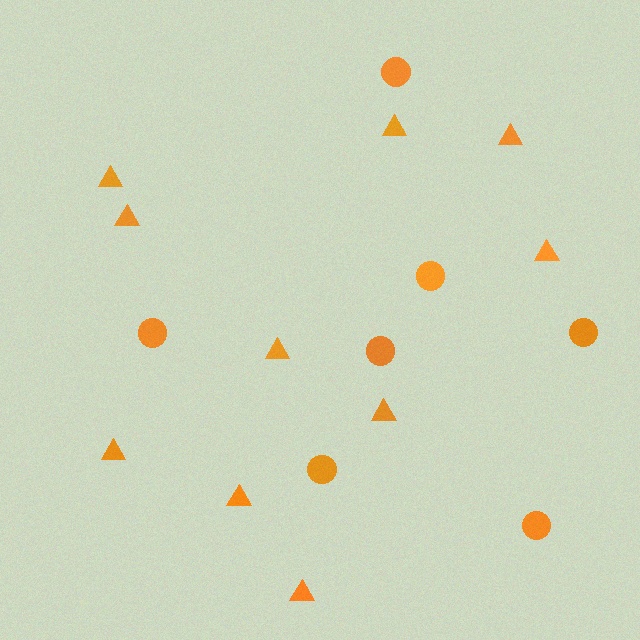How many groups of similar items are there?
There are 2 groups: one group of circles (7) and one group of triangles (10).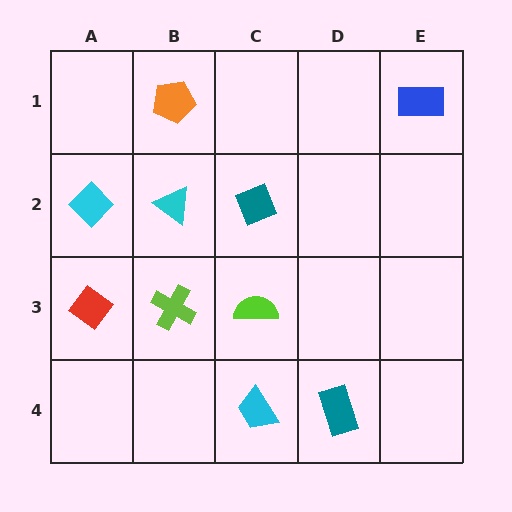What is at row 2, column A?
A cyan diamond.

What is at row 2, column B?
A cyan triangle.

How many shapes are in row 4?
2 shapes.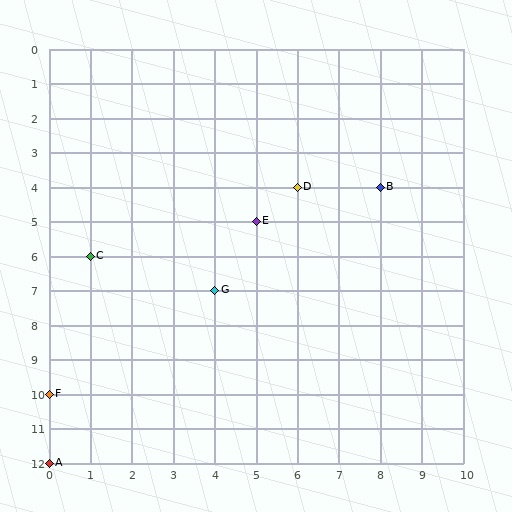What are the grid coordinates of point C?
Point C is at grid coordinates (1, 6).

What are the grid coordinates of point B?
Point B is at grid coordinates (8, 4).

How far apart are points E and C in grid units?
Points E and C are 4 columns and 1 row apart (about 4.1 grid units diagonally).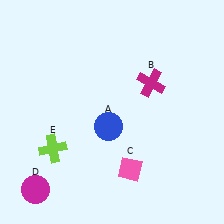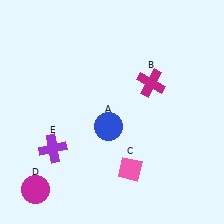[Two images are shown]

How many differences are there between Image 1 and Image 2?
There is 1 difference between the two images.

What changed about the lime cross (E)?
In Image 1, E is lime. In Image 2, it changed to purple.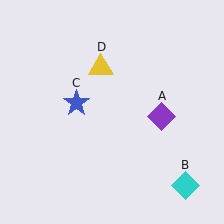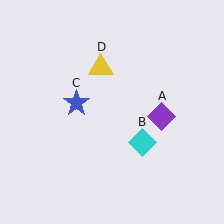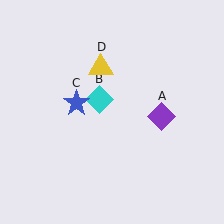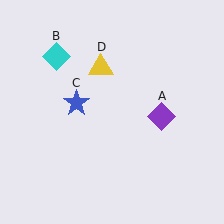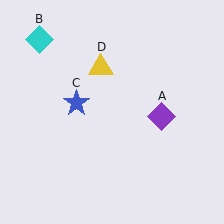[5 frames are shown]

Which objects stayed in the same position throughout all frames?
Purple diamond (object A) and blue star (object C) and yellow triangle (object D) remained stationary.